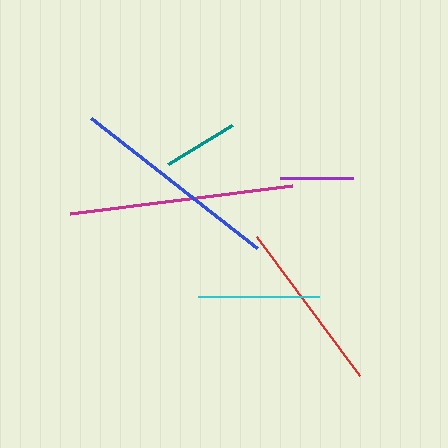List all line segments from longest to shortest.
From longest to shortest: magenta, blue, red, cyan, teal, purple.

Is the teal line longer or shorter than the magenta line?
The magenta line is longer than the teal line.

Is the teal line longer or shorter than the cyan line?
The cyan line is longer than the teal line.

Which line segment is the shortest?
The purple line is the shortest at approximately 73 pixels.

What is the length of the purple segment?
The purple segment is approximately 73 pixels long.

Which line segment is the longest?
The magenta line is the longest at approximately 224 pixels.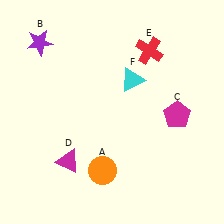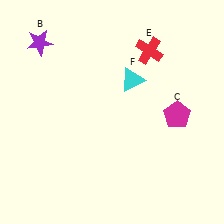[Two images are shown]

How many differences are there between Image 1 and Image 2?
There are 2 differences between the two images.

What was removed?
The magenta triangle (D), the orange circle (A) were removed in Image 2.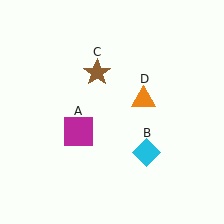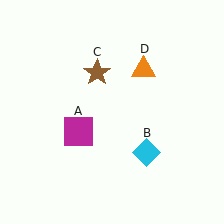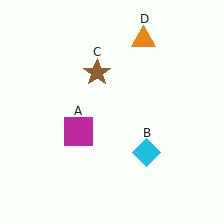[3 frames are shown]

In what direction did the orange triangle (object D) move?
The orange triangle (object D) moved up.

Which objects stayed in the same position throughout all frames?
Magenta square (object A) and cyan diamond (object B) and brown star (object C) remained stationary.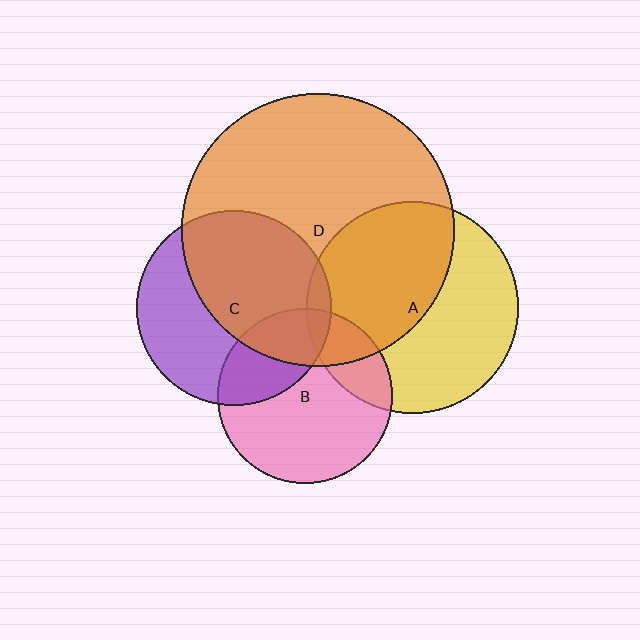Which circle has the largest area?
Circle D (orange).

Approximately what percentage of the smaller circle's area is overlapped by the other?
Approximately 5%.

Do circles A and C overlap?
Yes.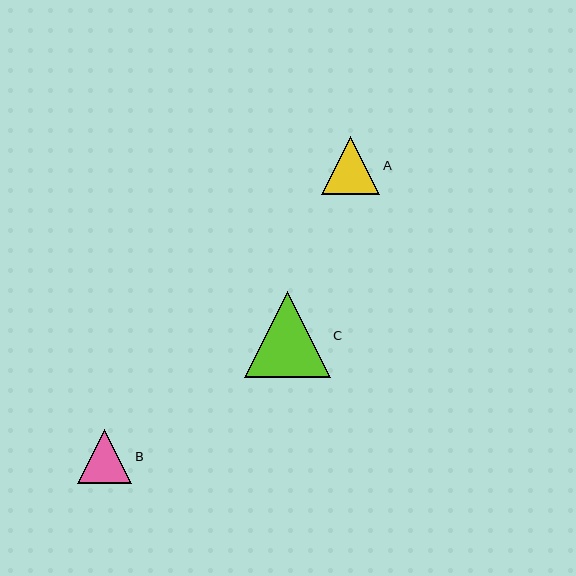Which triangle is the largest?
Triangle C is the largest with a size of approximately 86 pixels.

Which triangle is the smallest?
Triangle B is the smallest with a size of approximately 54 pixels.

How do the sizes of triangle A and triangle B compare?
Triangle A and triangle B are approximately the same size.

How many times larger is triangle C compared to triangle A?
Triangle C is approximately 1.5 times the size of triangle A.